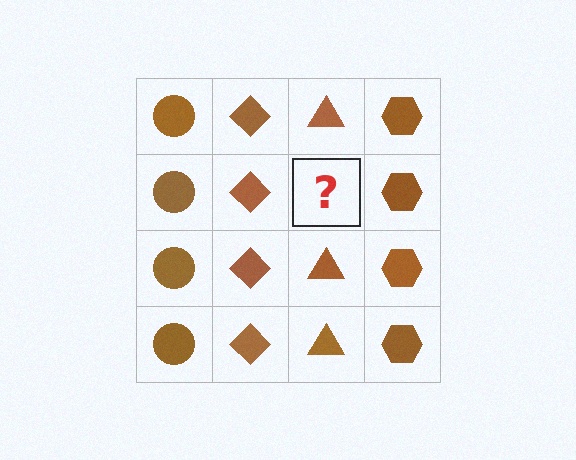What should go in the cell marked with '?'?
The missing cell should contain a brown triangle.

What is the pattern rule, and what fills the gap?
The rule is that each column has a consistent shape. The gap should be filled with a brown triangle.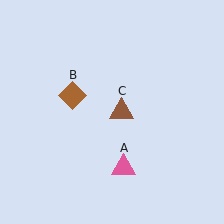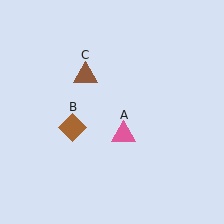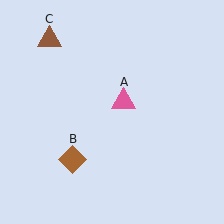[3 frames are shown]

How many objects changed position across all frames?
3 objects changed position: pink triangle (object A), brown diamond (object B), brown triangle (object C).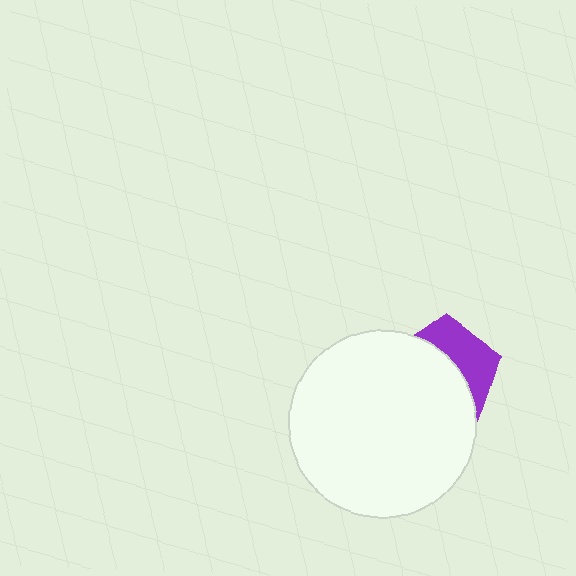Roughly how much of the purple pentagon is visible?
A small part of it is visible (roughly 38%).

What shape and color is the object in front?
The object in front is a white circle.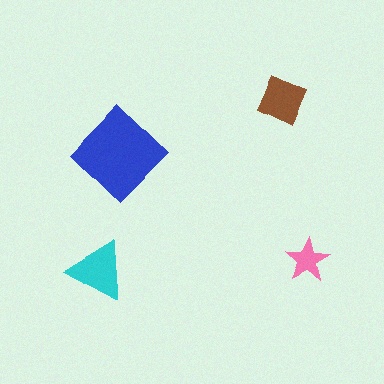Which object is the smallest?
The pink star.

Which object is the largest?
The blue diamond.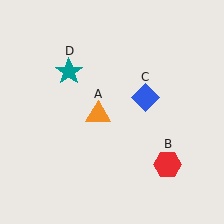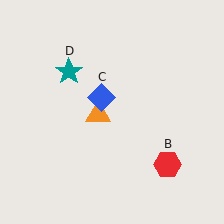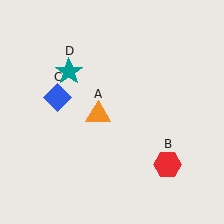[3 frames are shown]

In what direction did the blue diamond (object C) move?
The blue diamond (object C) moved left.